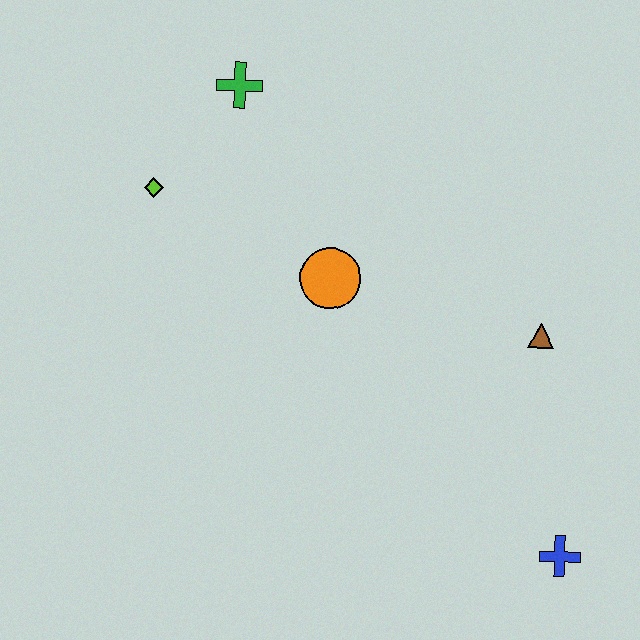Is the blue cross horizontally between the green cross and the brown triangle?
No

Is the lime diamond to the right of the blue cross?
No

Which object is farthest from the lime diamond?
The blue cross is farthest from the lime diamond.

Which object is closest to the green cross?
The lime diamond is closest to the green cross.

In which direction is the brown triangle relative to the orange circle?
The brown triangle is to the right of the orange circle.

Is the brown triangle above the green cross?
No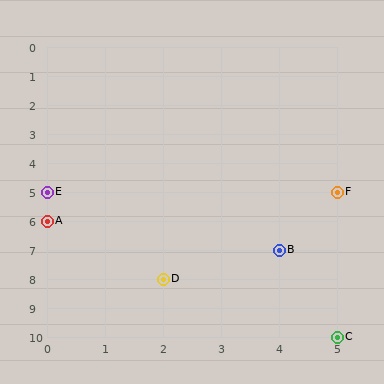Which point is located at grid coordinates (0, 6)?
Point A is at (0, 6).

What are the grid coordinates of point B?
Point B is at grid coordinates (4, 7).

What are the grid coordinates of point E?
Point E is at grid coordinates (0, 5).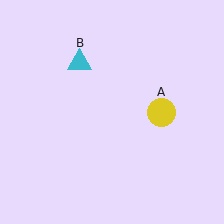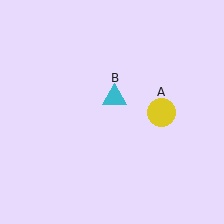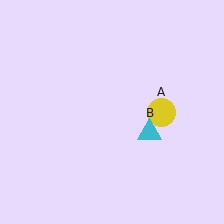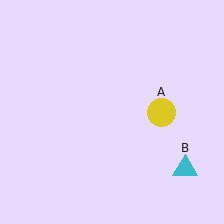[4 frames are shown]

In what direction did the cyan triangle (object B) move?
The cyan triangle (object B) moved down and to the right.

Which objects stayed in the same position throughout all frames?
Yellow circle (object A) remained stationary.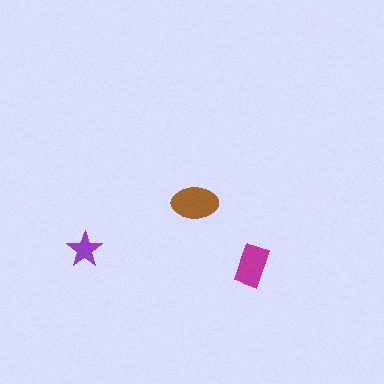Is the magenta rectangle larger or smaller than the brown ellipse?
Smaller.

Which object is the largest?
The brown ellipse.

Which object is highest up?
The brown ellipse is topmost.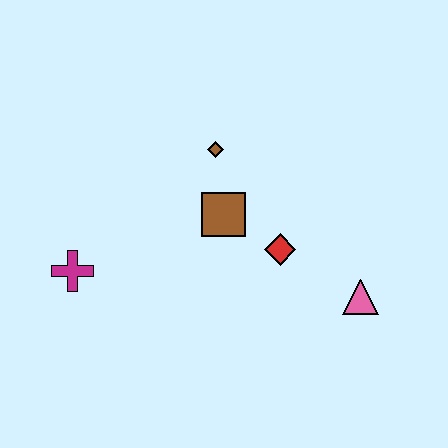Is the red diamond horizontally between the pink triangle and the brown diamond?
Yes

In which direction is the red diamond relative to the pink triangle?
The red diamond is to the left of the pink triangle.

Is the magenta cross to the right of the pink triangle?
No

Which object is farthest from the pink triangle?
The magenta cross is farthest from the pink triangle.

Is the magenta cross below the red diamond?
Yes